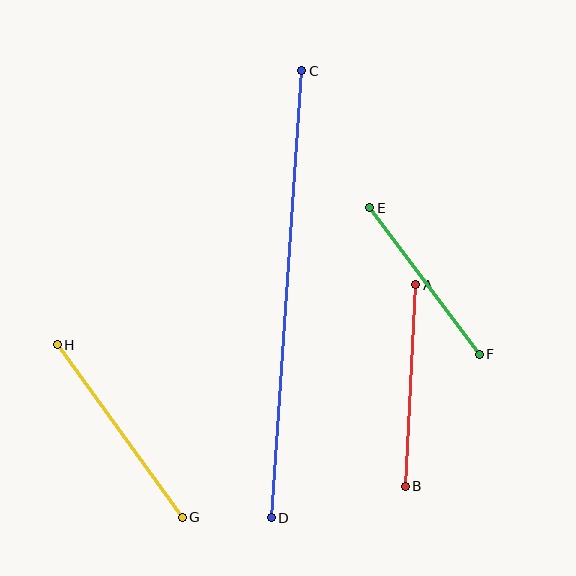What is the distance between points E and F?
The distance is approximately 183 pixels.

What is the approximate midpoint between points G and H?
The midpoint is at approximately (120, 431) pixels.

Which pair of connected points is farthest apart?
Points C and D are farthest apart.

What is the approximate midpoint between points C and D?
The midpoint is at approximately (286, 294) pixels.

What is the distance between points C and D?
The distance is approximately 448 pixels.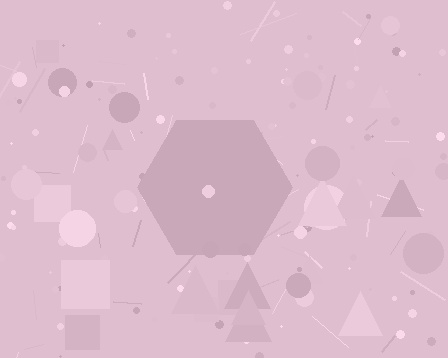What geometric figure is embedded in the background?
A hexagon is embedded in the background.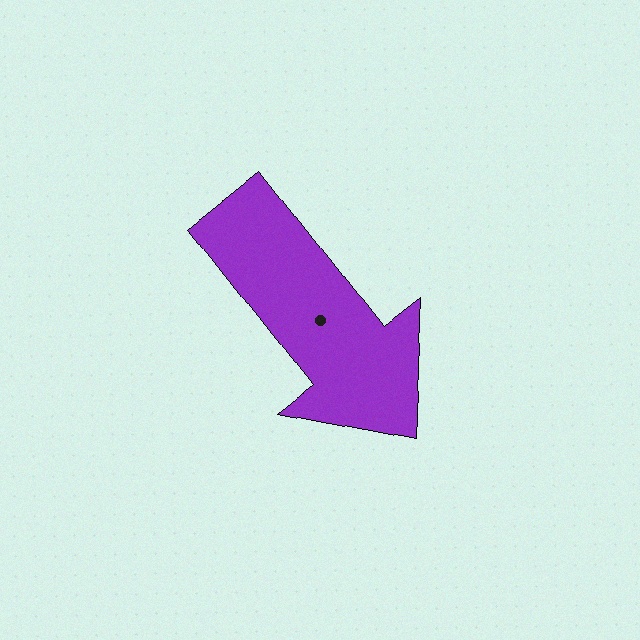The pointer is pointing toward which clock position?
Roughly 5 o'clock.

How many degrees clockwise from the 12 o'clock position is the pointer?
Approximately 142 degrees.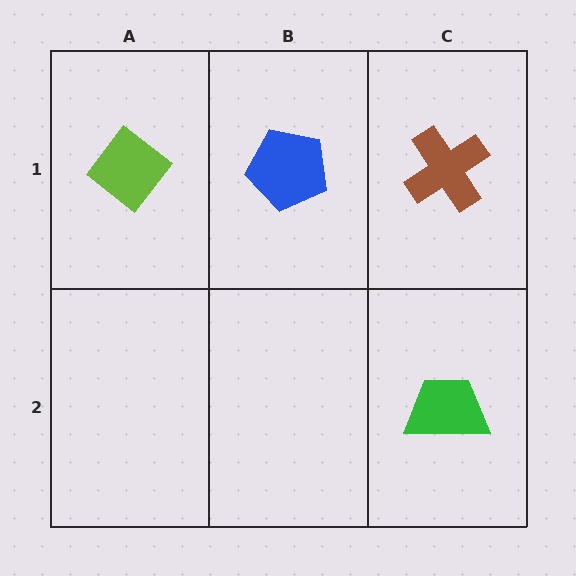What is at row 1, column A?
A lime diamond.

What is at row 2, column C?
A green trapezoid.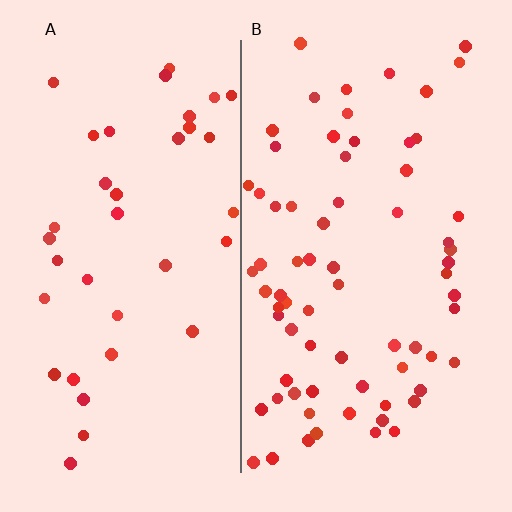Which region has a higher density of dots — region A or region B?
B (the right).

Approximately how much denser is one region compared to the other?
Approximately 2.0× — region B over region A.